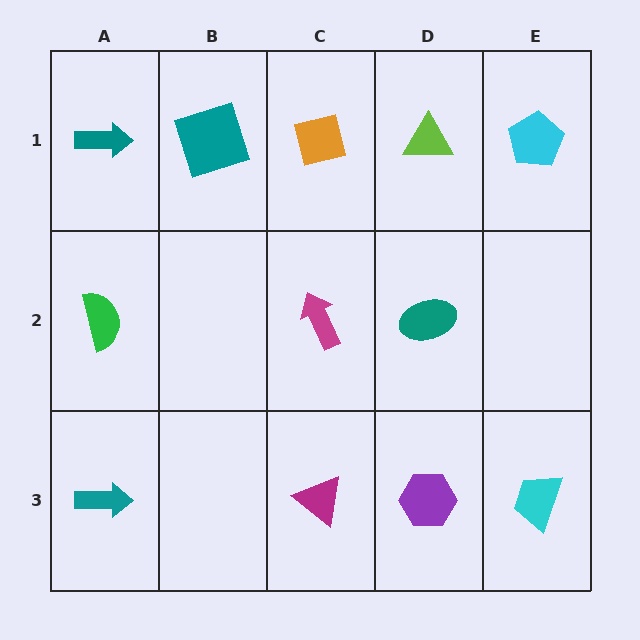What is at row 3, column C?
A magenta triangle.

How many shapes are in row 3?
4 shapes.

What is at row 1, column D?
A lime triangle.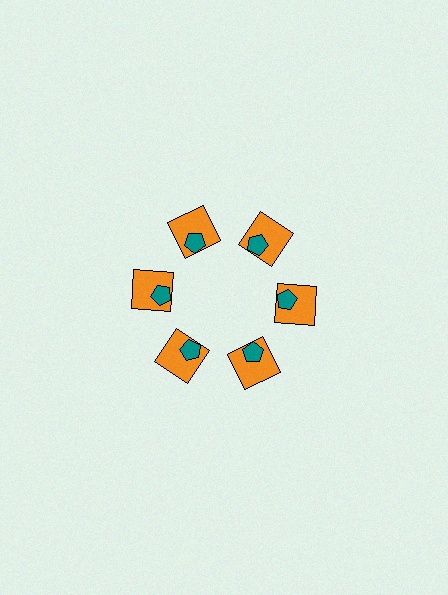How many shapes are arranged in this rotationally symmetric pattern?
There are 12 shapes, arranged in 6 groups of 2.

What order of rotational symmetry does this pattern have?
This pattern has 6-fold rotational symmetry.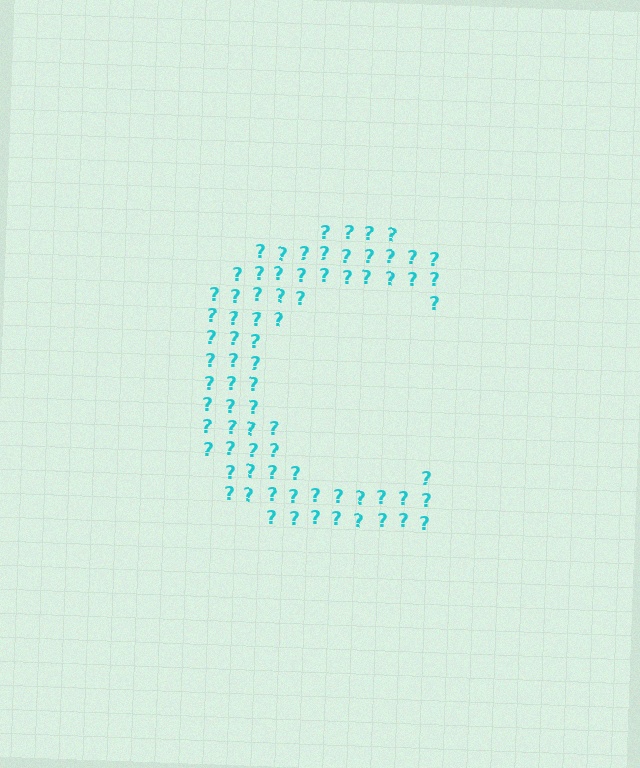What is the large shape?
The large shape is the letter C.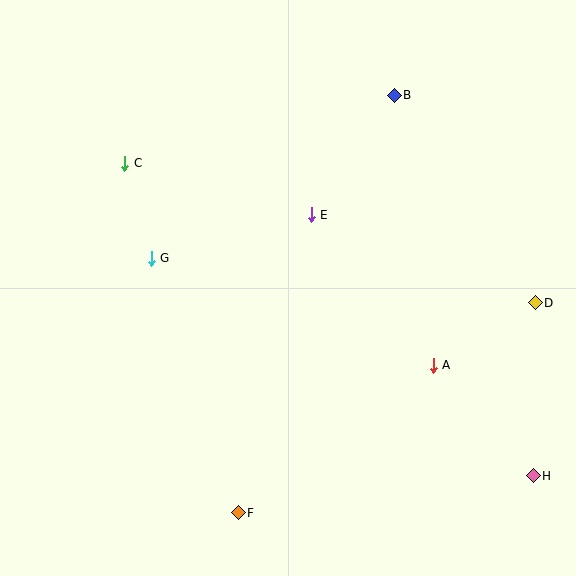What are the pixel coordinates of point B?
Point B is at (394, 95).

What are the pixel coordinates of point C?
Point C is at (125, 163).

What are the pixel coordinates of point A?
Point A is at (433, 365).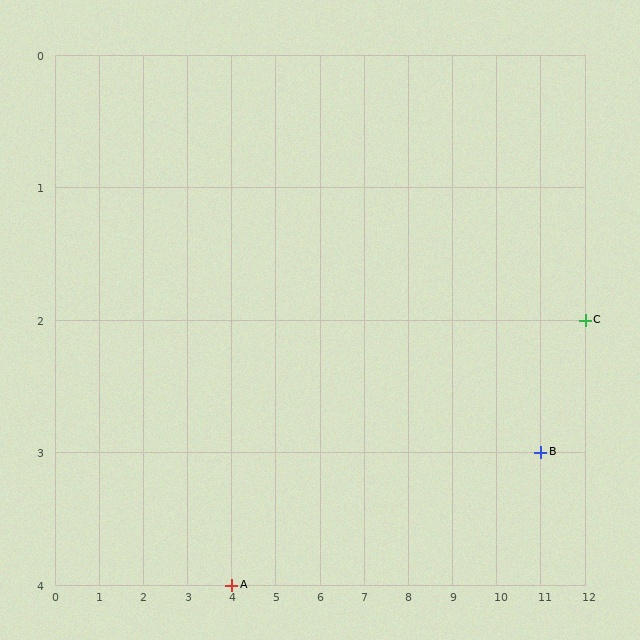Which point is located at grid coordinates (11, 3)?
Point B is at (11, 3).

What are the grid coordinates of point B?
Point B is at grid coordinates (11, 3).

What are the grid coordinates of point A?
Point A is at grid coordinates (4, 4).